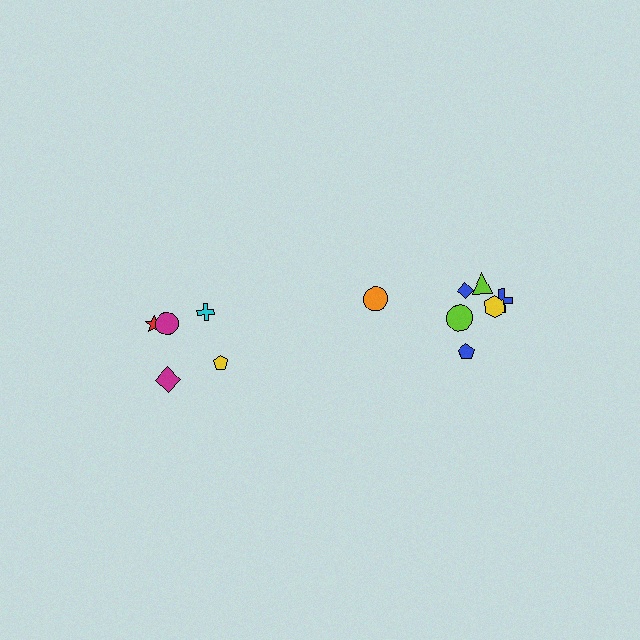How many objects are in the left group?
There are 5 objects.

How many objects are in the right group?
There are 7 objects.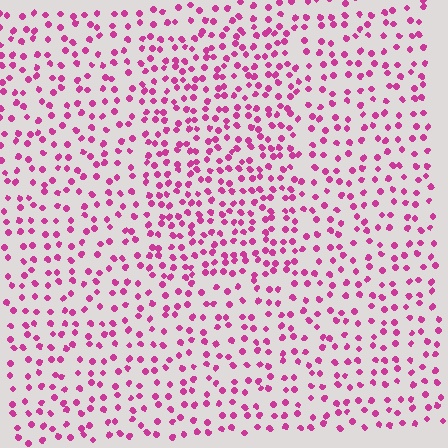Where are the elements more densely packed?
The elements are more densely packed inside the rectangle boundary.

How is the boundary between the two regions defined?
The boundary is defined by a change in element density (approximately 1.5x ratio). All elements are the same color, size, and shape.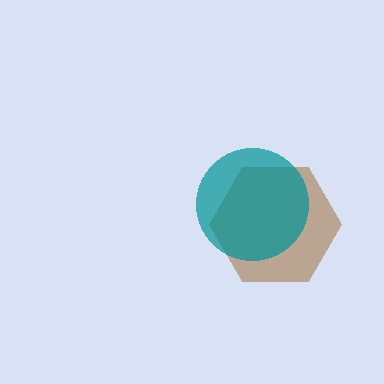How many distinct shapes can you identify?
There are 2 distinct shapes: a brown hexagon, a teal circle.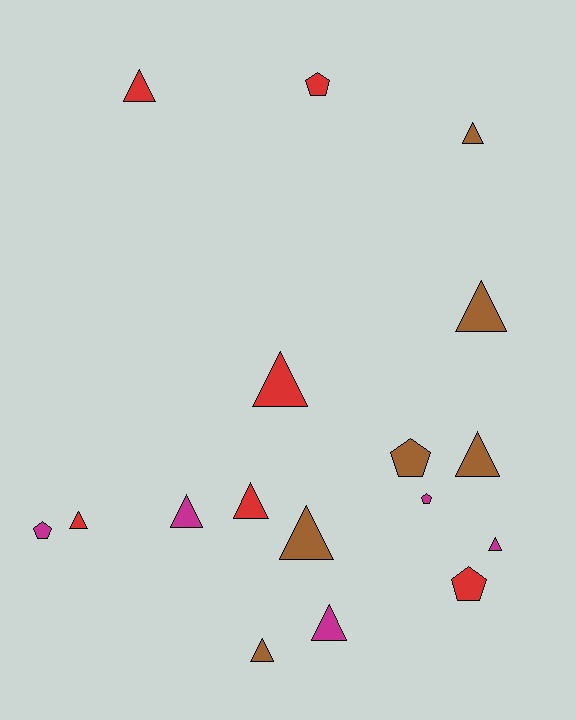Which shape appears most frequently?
Triangle, with 12 objects.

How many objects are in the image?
There are 17 objects.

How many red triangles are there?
There are 4 red triangles.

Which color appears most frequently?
Red, with 6 objects.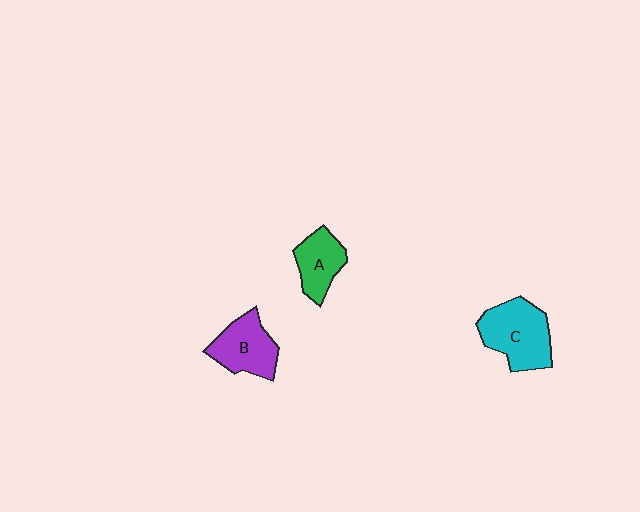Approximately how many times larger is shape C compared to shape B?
Approximately 1.2 times.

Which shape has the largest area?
Shape C (cyan).